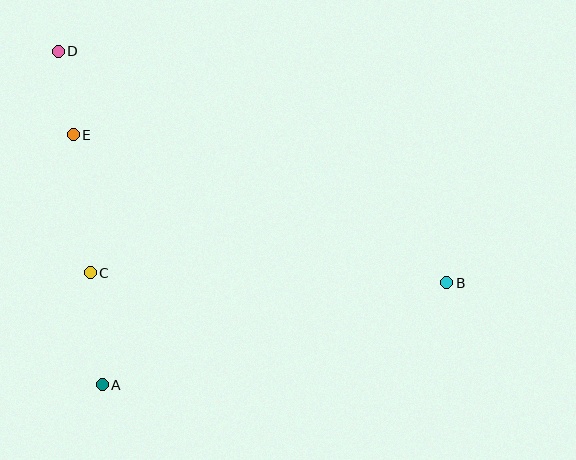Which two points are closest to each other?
Points D and E are closest to each other.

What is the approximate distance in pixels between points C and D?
The distance between C and D is approximately 224 pixels.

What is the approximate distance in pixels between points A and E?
The distance between A and E is approximately 252 pixels.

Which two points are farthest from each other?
Points B and D are farthest from each other.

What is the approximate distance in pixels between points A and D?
The distance between A and D is approximately 337 pixels.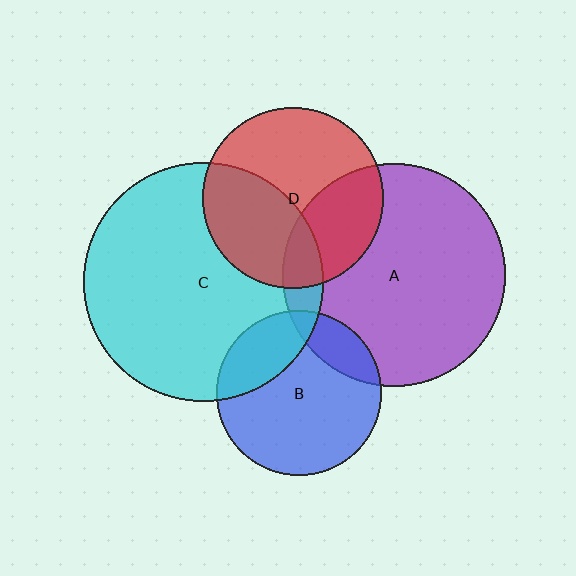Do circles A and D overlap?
Yes.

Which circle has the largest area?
Circle C (cyan).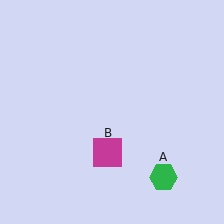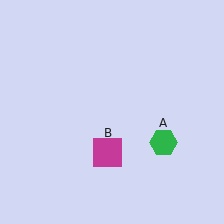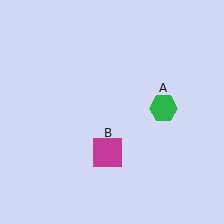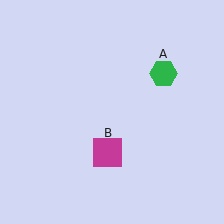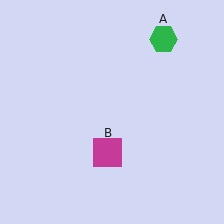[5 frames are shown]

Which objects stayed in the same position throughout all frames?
Magenta square (object B) remained stationary.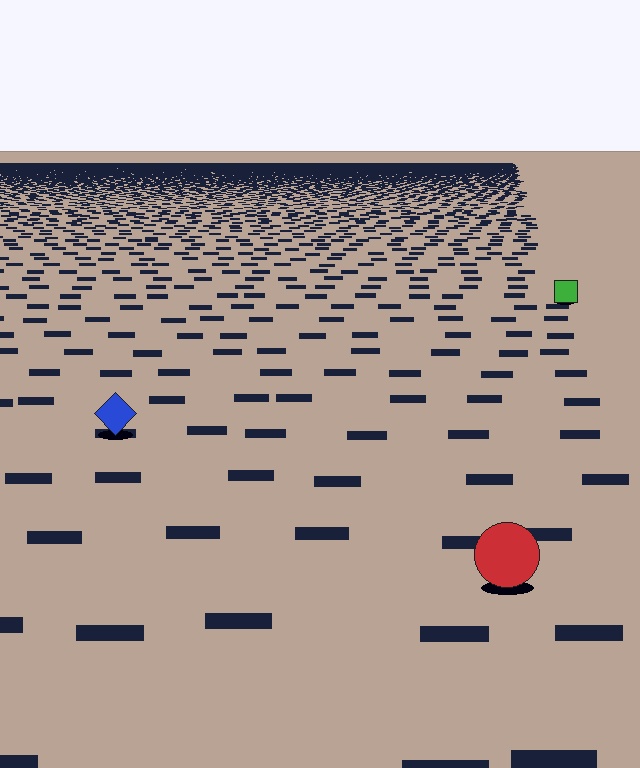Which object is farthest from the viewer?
The green square is farthest from the viewer. It appears smaller and the ground texture around it is denser.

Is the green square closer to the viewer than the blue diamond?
No. The blue diamond is closer — you can tell from the texture gradient: the ground texture is coarser near it.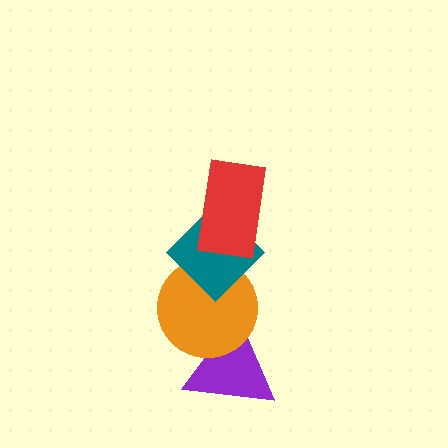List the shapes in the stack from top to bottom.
From top to bottom: the red rectangle, the teal diamond, the orange circle, the purple triangle.